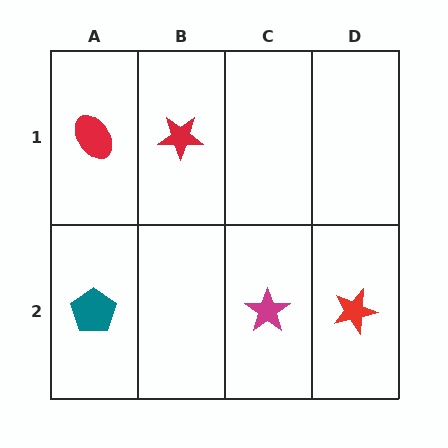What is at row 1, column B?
A red star.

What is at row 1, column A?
A red ellipse.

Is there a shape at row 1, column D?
No, that cell is empty.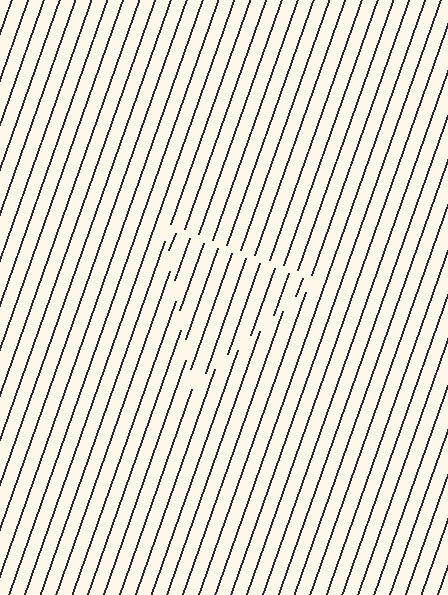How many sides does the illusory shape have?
3 sides — the line-ends trace a triangle.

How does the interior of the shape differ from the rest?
The interior of the shape contains the same grating, shifted by half a period — the contour is defined by the phase discontinuity where line-ends from the inner and outer gratings abut.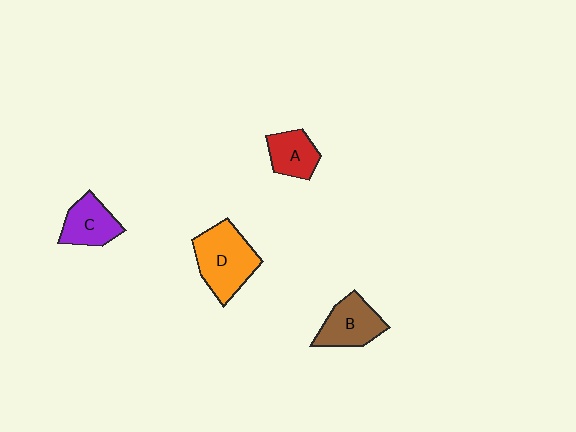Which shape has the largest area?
Shape D (orange).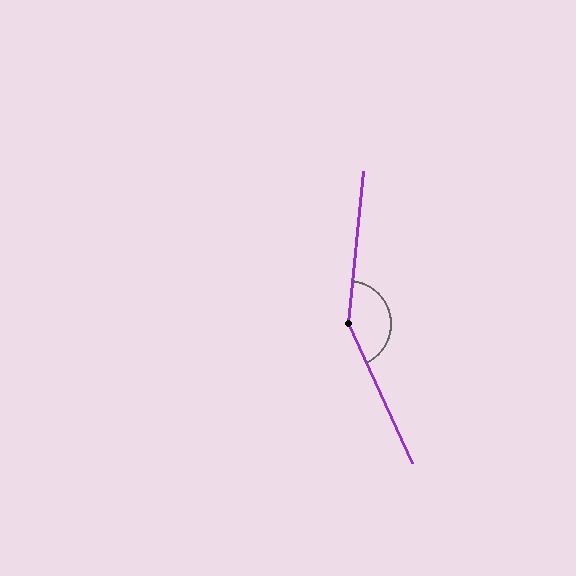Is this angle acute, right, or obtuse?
It is obtuse.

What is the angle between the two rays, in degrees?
Approximately 149 degrees.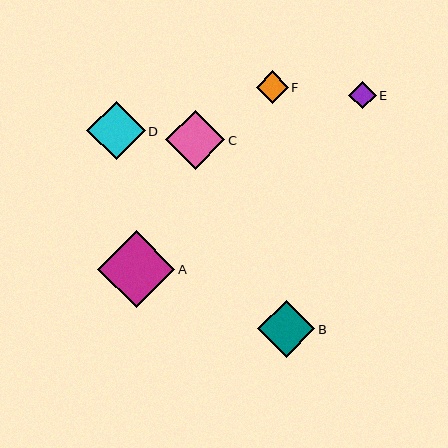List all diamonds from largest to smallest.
From largest to smallest: A, C, D, B, F, E.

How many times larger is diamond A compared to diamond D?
Diamond A is approximately 1.3 times the size of diamond D.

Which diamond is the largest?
Diamond A is the largest with a size of approximately 77 pixels.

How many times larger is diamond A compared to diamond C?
Diamond A is approximately 1.3 times the size of diamond C.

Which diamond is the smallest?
Diamond E is the smallest with a size of approximately 28 pixels.